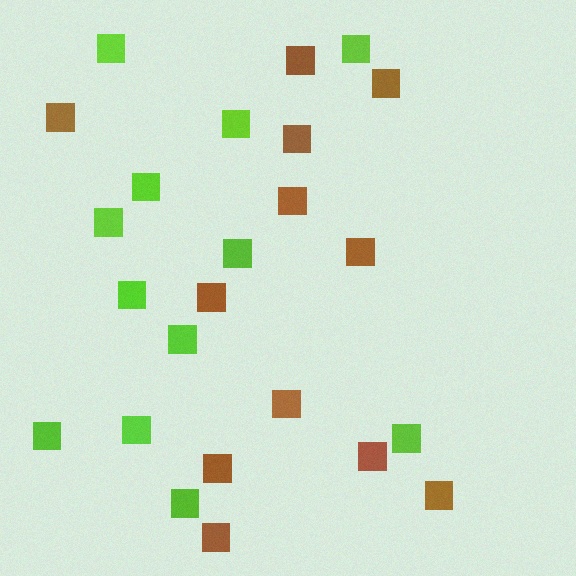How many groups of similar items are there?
There are 2 groups: one group of brown squares (12) and one group of lime squares (12).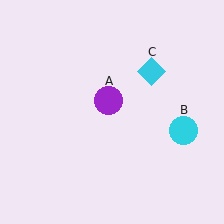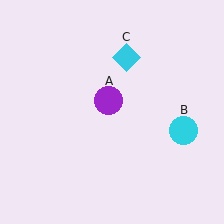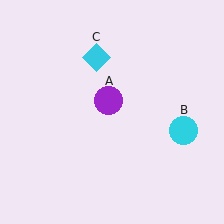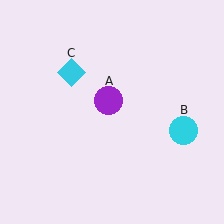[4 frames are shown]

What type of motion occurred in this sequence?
The cyan diamond (object C) rotated counterclockwise around the center of the scene.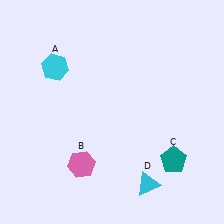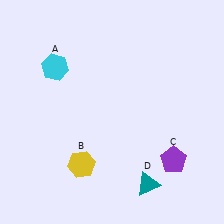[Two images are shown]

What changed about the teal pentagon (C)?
In Image 1, C is teal. In Image 2, it changed to purple.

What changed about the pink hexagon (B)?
In Image 1, B is pink. In Image 2, it changed to yellow.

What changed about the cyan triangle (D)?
In Image 1, D is cyan. In Image 2, it changed to teal.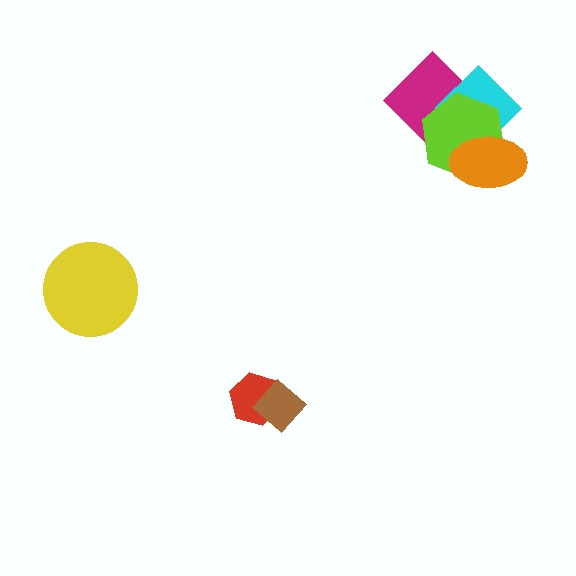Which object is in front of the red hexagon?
The brown diamond is in front of the red hexagon.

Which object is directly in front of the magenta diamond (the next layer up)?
The cyan diamond is directly in front of the magenta diamond.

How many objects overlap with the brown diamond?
1 object overlaps with the brown diamond.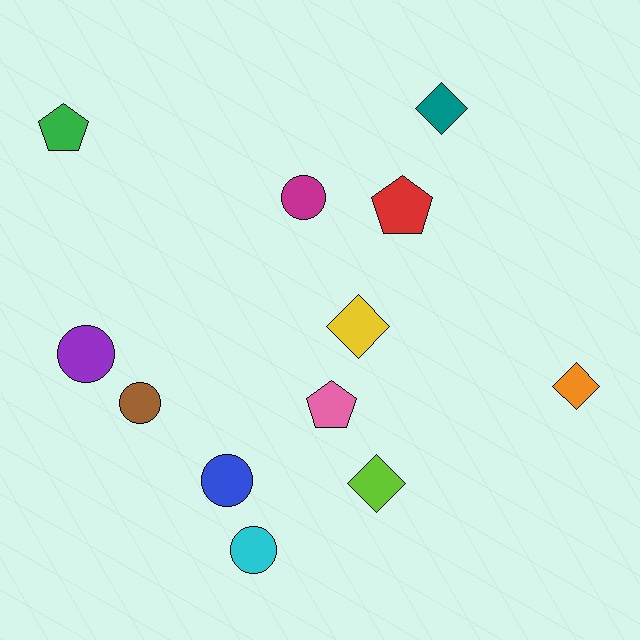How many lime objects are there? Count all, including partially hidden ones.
There is 1 lime object.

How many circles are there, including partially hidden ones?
There are 5 circles.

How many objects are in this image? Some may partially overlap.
There are 12 objects.